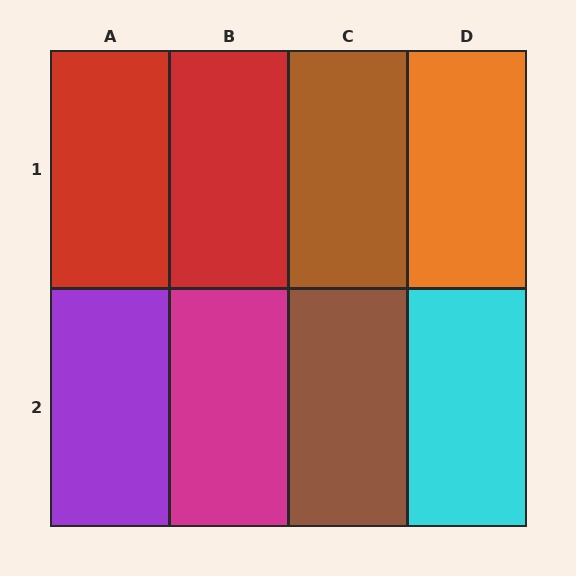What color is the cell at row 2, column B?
Magenta.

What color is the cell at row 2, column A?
Purple.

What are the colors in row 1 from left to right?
Red, red, brown, orange.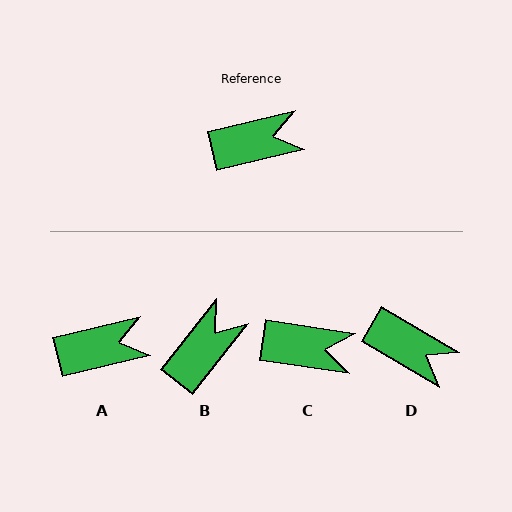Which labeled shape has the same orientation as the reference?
A.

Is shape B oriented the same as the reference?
No, it is off by about 38 degrees.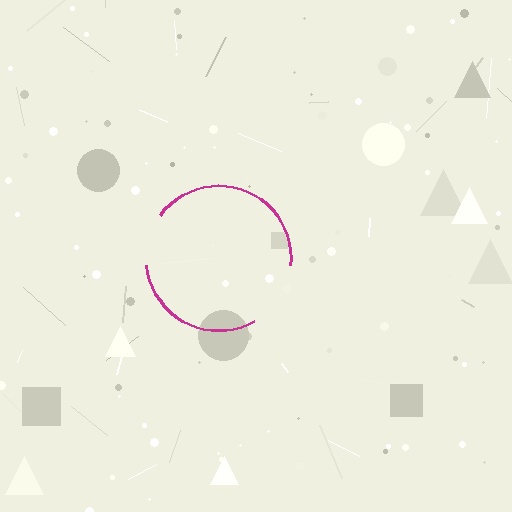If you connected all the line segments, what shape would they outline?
They would outline a circle.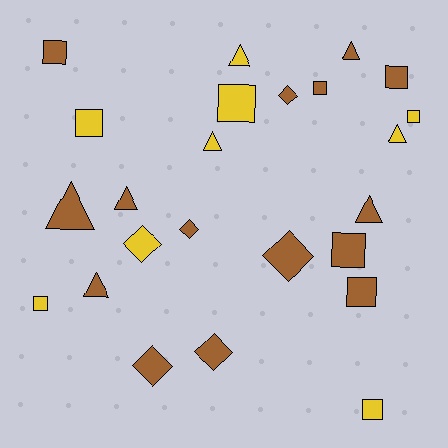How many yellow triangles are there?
There are 3 yellow triangles.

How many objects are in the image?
There are 24 objects.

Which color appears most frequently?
Brown, with 15 objects.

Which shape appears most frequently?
Square, with 10 objects.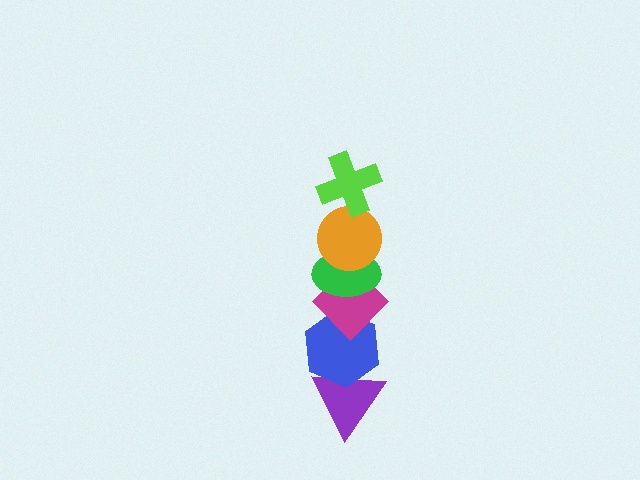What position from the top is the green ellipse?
The green ellipse is 3rd from the top.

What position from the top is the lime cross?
The lime cross is 1st from the top.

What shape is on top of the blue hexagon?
The magenta diamond is on top of the blue hexagon.